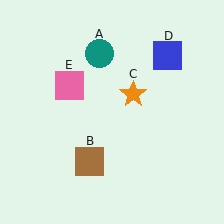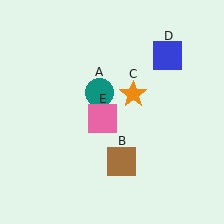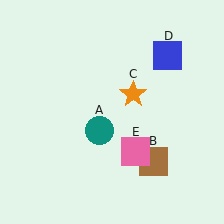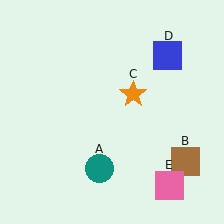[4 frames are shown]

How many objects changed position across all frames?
3 objects changed position: teal circle (object A), brown square (object B), pink square (object E).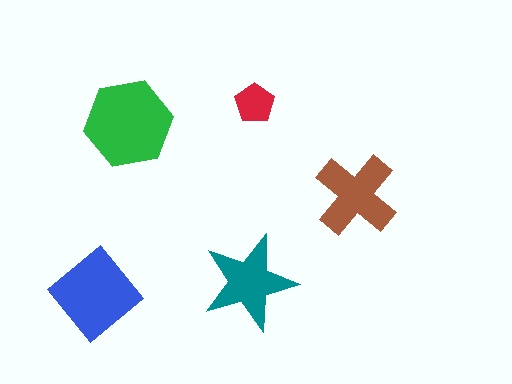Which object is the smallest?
The red pentagon.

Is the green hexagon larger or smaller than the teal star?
Larger.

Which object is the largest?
The green hexagon.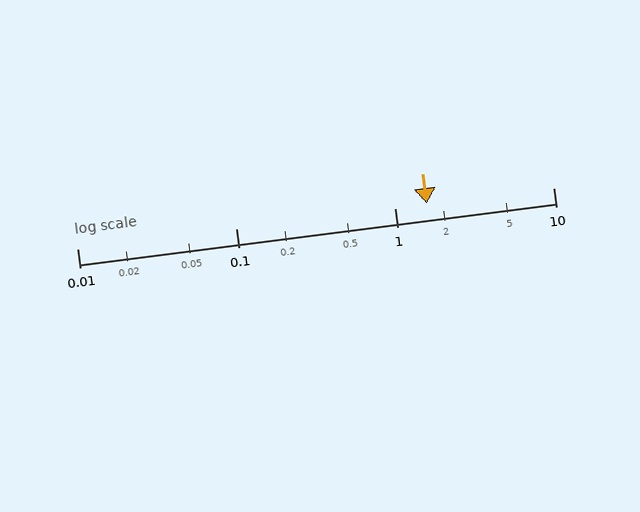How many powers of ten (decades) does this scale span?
The scale spans 3 decades, from 0.01 to 10.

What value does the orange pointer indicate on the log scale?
The pointer indicates approximately 1.6.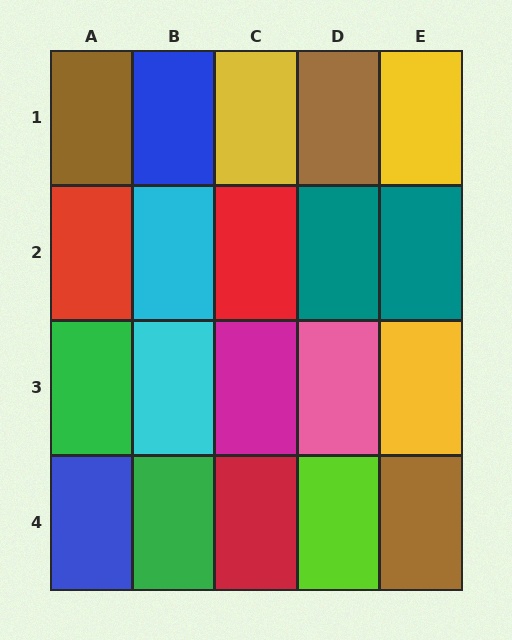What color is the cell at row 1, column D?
Brown.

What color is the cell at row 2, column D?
Teal.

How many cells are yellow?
3 cells are yellow.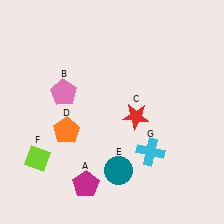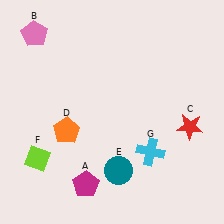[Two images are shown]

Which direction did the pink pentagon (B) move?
The pink pentagon (B) moved up.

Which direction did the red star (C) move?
The red star (C) moved right.